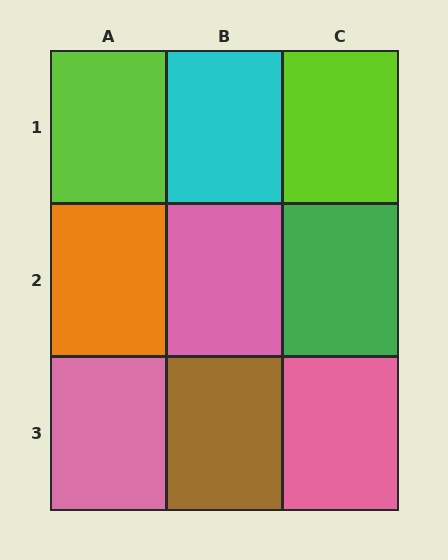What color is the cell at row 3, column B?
Brown.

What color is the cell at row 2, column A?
Orange.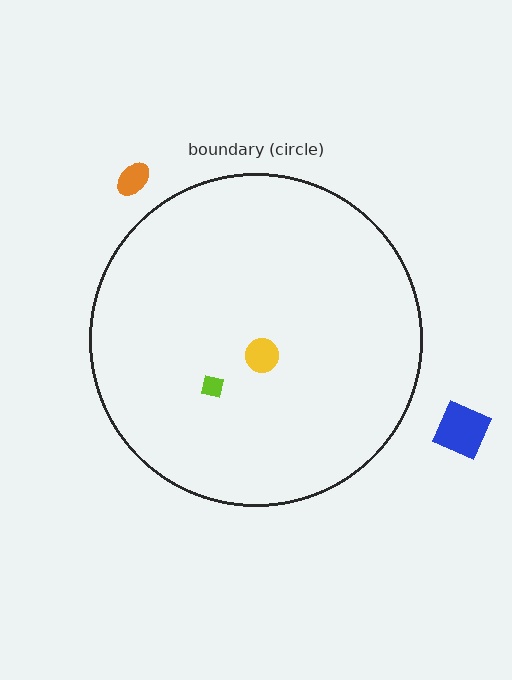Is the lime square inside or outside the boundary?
Inside.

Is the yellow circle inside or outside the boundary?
Inside.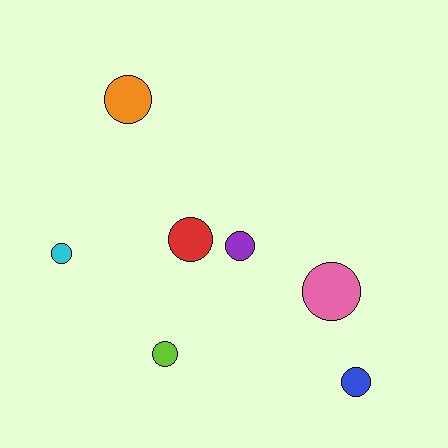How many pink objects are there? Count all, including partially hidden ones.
There is 1 pink object.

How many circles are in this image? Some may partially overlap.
There are 7 circles.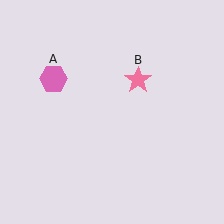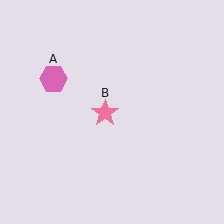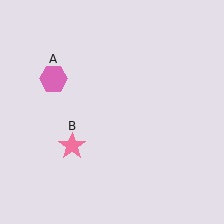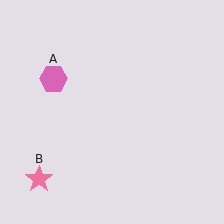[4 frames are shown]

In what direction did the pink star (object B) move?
The pink star (object B) moved down and to the left.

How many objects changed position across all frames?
1 object changed position: pink star (object B).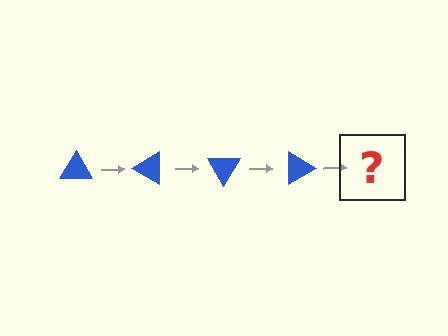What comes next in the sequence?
The next element should be a blue triangle rotated 120 degrees.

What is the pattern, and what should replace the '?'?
The pattern is that the triangle rotates 30 degrees each step. The '?' should be a blue triangle rotated 120 degrees.